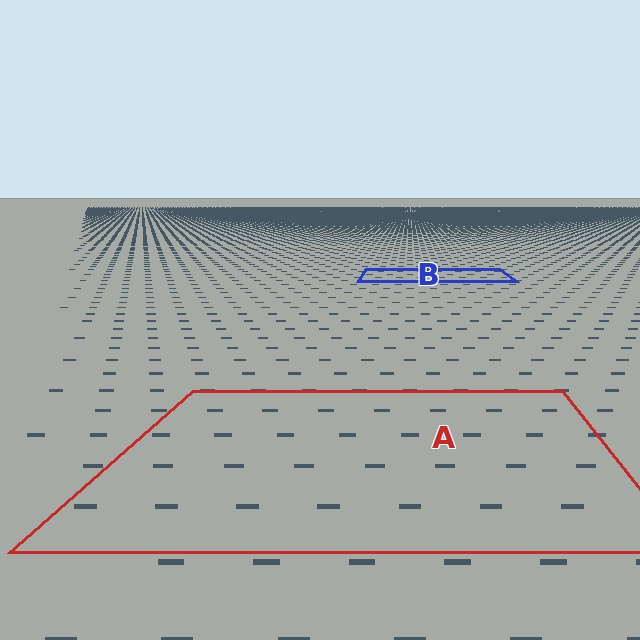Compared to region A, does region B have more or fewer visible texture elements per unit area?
Region B has more texture elements per unit area — they are packed more densely because it is farther away.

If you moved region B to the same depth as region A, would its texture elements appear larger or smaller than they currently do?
They would appear larger. At a closer depth, the same texture elements are projected at a bigger on-screen size.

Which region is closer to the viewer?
Region A is closer. The texture elements there are larger and more spread out.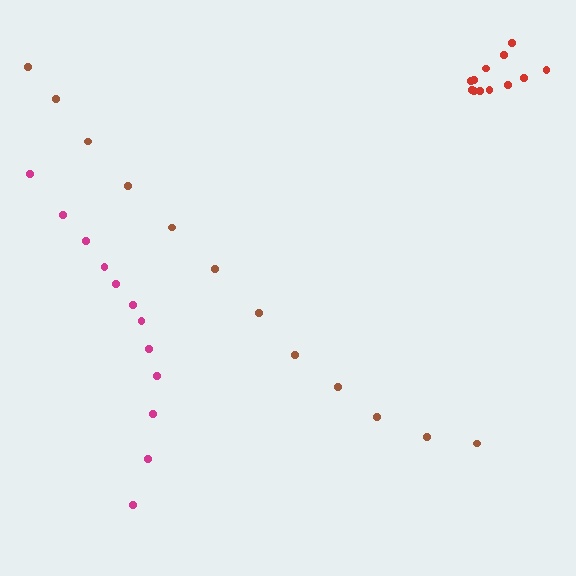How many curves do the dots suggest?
There are 3 distinct paths.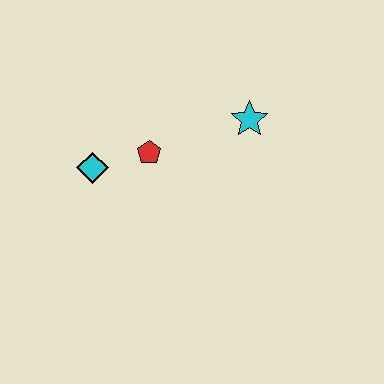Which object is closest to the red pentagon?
The cyan diamond is closest to the red pentagon.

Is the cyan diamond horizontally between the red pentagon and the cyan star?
No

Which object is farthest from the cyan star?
The cyan diamond is farthest from the cyan star.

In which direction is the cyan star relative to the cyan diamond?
The cyan star is to the right of the cyan diamond.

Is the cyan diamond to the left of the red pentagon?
Yes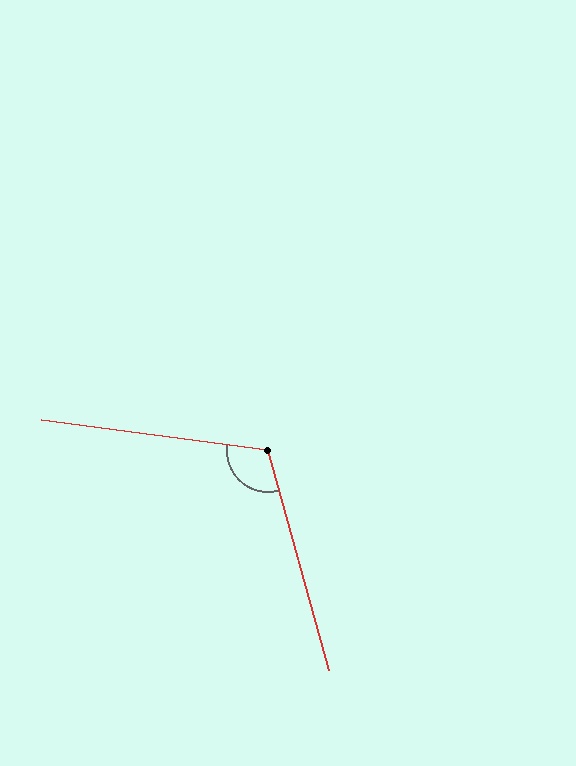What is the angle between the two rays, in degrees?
Approximately 113 degrees.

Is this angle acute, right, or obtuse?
It is obtuse.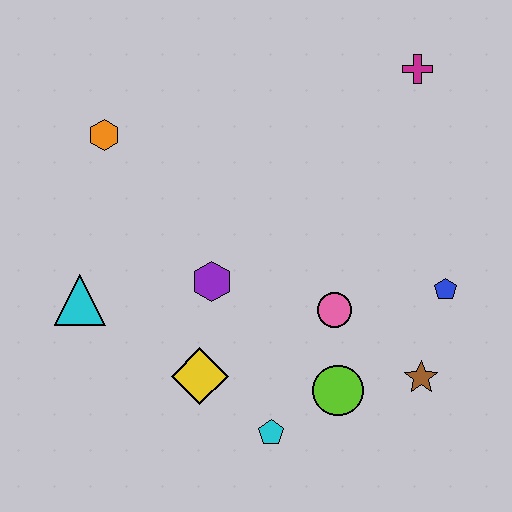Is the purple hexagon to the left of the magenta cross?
Yes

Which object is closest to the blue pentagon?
The brown star is closest to the blue pentagon.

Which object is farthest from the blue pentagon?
The orange hexagon is farthest from the blue pentagon.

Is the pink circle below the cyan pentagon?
No